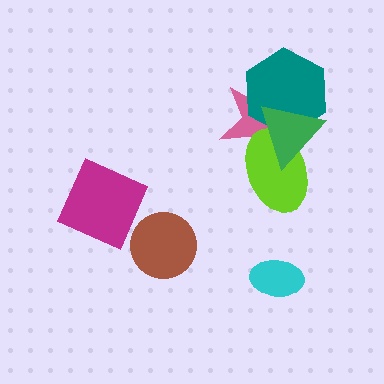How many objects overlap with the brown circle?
1 object overlaps with the brown circle.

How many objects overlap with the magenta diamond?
1 object overlaps with the magenta diamond.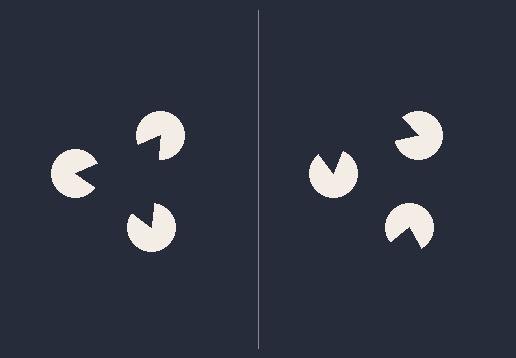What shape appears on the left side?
An illusory triangle.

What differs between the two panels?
The pac-man discs are positioned identically on both sides; only the wedge orientations differ. On the left they align to a triangle; on the right they are misaligned.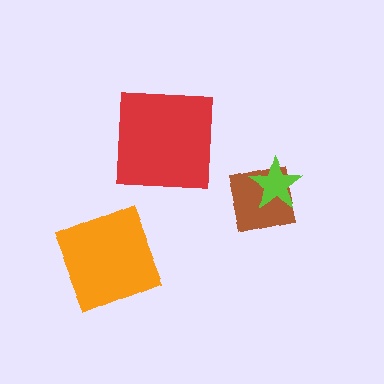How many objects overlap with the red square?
0 objects overlap with the red square.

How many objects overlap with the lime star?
1 object overlaps with the lime star.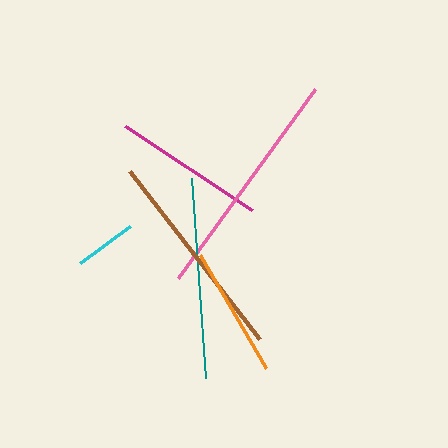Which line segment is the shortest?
The cyan line is the shortest at approximately 62 pixels.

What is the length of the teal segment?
The teal segment is approximately 200 pixels long.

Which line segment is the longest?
The pink line is the longest at approximately 233 pixels.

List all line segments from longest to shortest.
From longest to shortest: pink, brown, teal, magenta, orange, cyan.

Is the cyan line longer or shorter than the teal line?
The teal line is longer than the cyan line.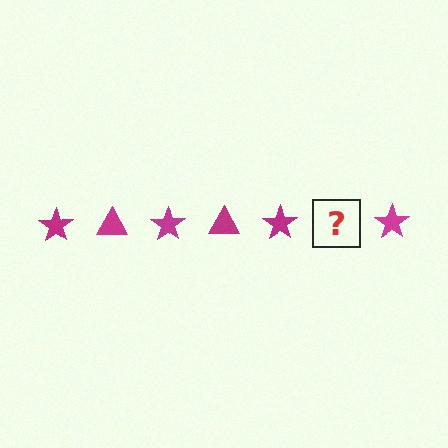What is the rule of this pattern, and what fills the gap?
The rule is that the pattern cycles through star, triangle shapes in magenta. The gap should be filled with a magenta triangle.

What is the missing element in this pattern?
The missing element is a magenta triangle.